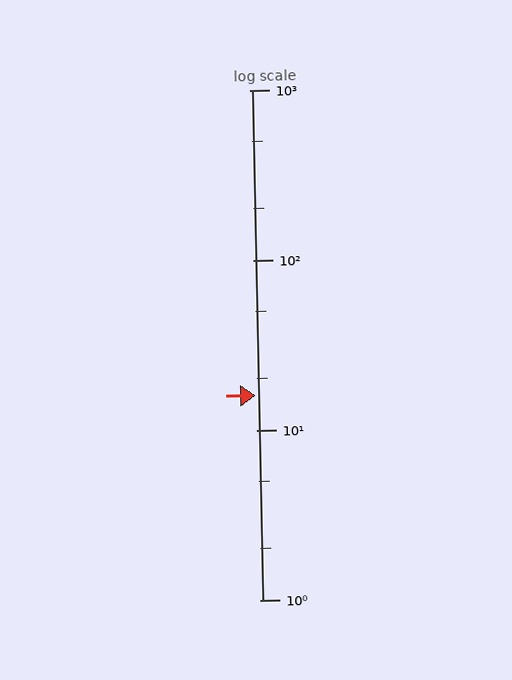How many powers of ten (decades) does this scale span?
The scale spans 3 decades, from 1 to 1000.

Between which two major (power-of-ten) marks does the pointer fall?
The pointer is between 10 and 100.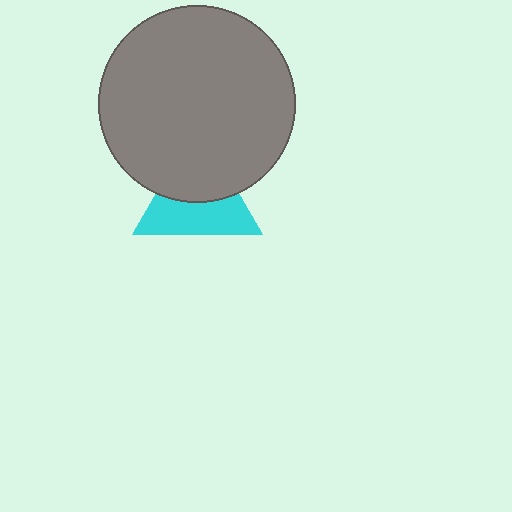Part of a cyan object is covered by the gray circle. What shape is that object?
It is a triangle.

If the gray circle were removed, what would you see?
You would see the complete cyan triangle.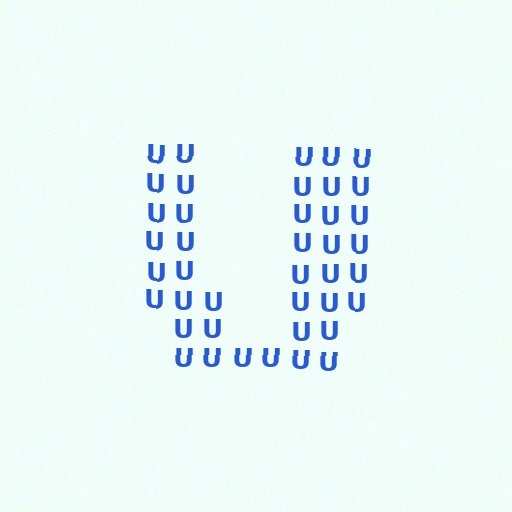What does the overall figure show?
The overall figure shows the letter U.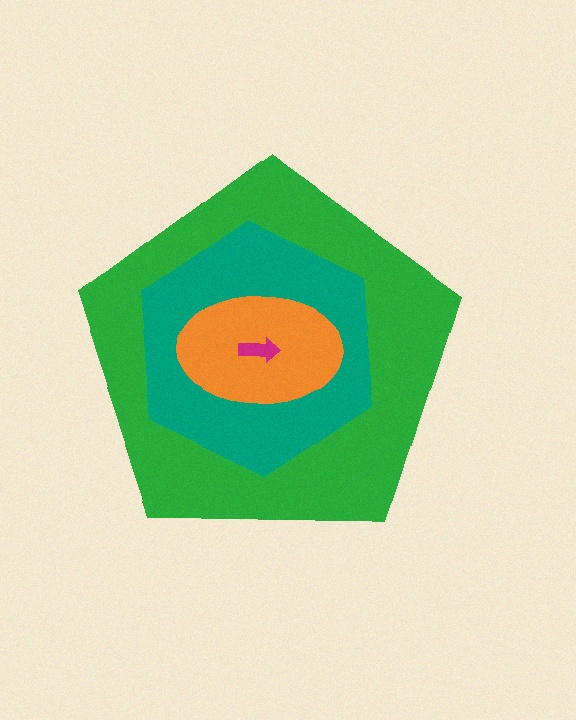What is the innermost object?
The magenta arrow.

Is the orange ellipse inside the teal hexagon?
Yes.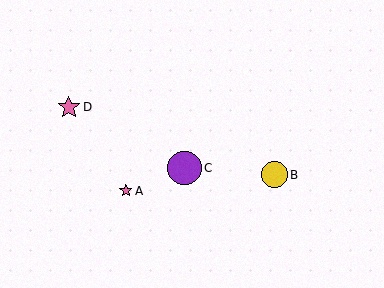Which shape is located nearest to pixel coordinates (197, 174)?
The purple circle (labeled C) at (185, 168) is nearest to that location.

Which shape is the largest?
The purple circle (labeled C) is the largest.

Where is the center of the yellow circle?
The center of the yellow circle is at (275, 175).